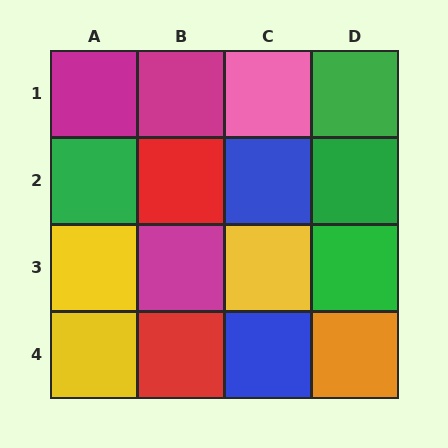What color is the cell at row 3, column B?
Magenta.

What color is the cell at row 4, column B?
Red.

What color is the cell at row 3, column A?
Yellow.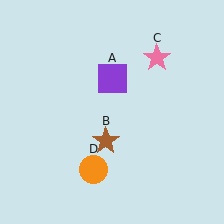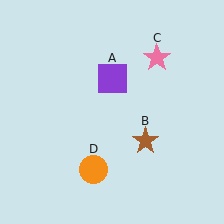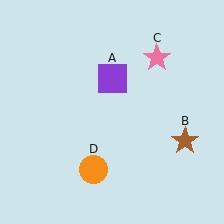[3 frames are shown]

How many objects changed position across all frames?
1 object changed position: brown star (object B).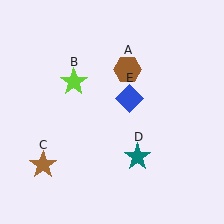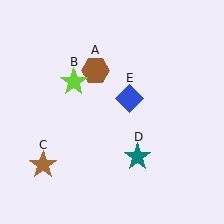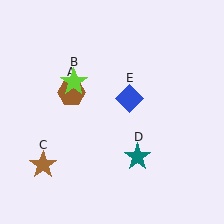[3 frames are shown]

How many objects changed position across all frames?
1 object changed position: brown hexagon (object A).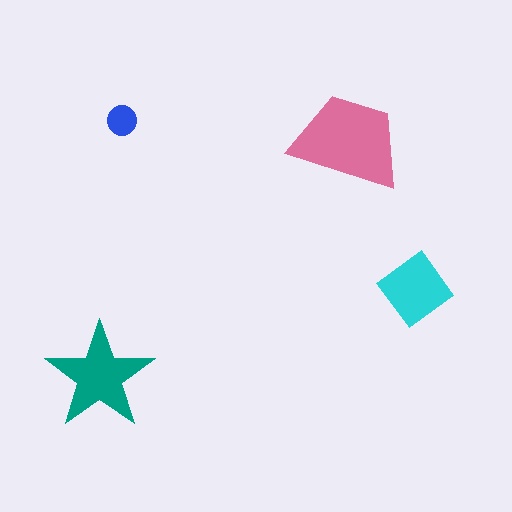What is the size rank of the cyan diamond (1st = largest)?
3rd.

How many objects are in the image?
There are 4 objects in the image.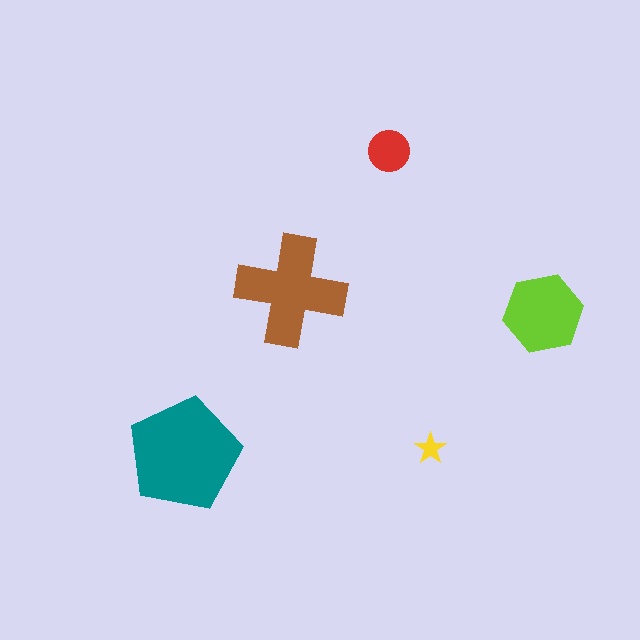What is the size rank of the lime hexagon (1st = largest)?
3rd.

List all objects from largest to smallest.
The teal pentagon, the brown cross, the lime hexagon, the red circle, the yellow star.